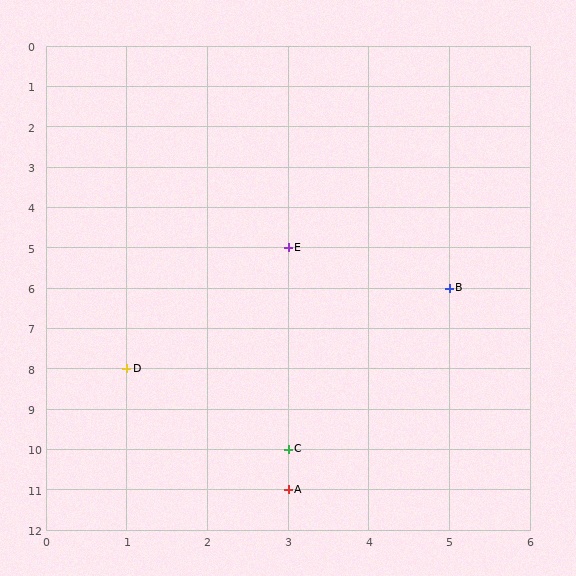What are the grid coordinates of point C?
Point C is at grid coordinates (3, 10).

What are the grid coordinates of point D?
Point D is at grid coordinates (1, 8).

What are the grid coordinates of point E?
Point E is at grid coordinates (3, 5).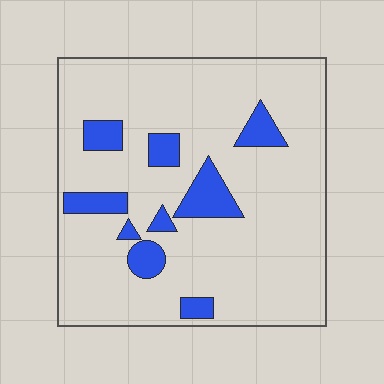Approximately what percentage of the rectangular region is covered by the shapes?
Approximately 15%.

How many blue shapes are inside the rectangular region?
9.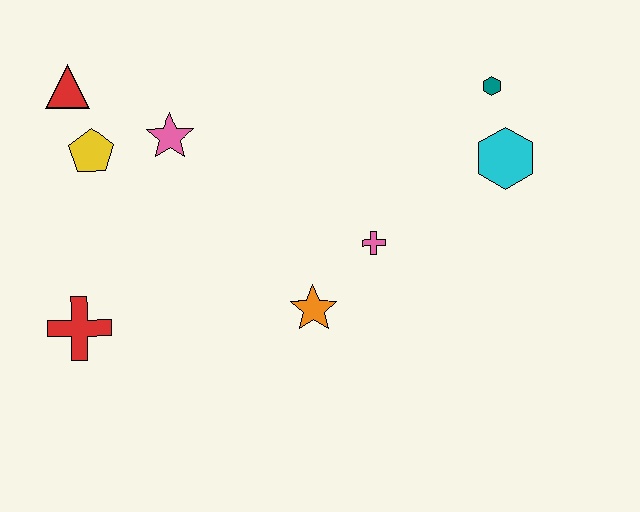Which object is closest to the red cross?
The yellow pentagon is closest to the red cross.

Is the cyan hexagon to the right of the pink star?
Yes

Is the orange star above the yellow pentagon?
No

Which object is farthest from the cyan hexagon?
The red cross is farthest from the cyan hexagon.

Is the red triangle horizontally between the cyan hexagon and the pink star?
No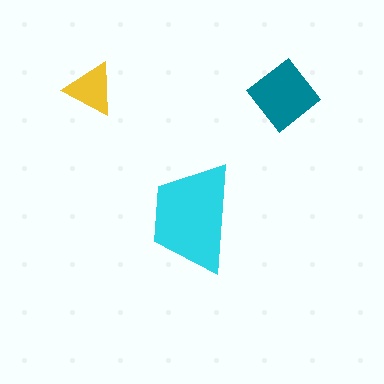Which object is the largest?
The cyan trapezoid.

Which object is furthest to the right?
The teal diamond is rightmost.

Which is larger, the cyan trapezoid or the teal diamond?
The cyan trapezoid.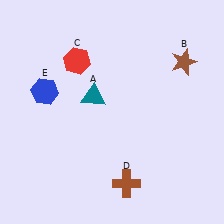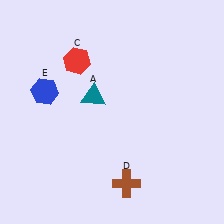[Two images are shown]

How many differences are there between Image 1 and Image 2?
There is 1 difference between the two images.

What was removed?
The brown star (B) was removed in Image 2.